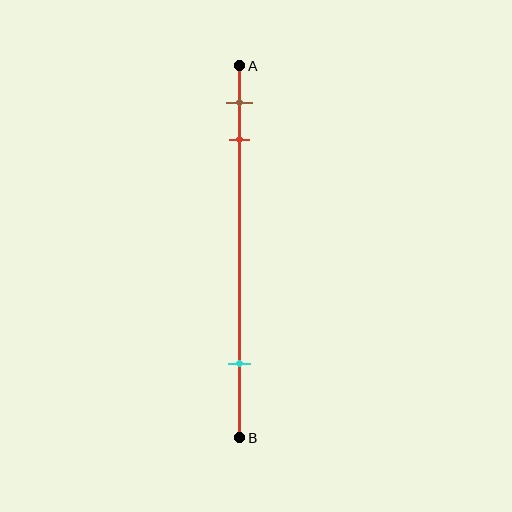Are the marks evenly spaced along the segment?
No, the marks are not evenly spaced.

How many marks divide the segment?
There are 3 marks dividing the segment.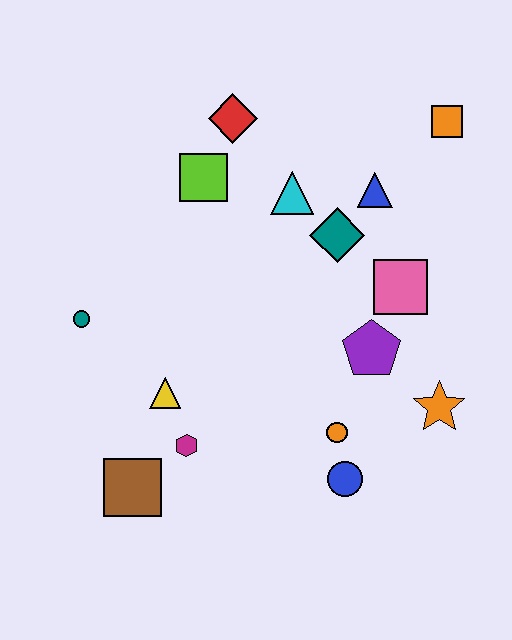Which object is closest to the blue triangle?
The teal diamond is closest to the blue triangle.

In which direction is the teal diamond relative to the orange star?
The teal diamond is above the orange star.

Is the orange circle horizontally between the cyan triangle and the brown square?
No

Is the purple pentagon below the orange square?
Yes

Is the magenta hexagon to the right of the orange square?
No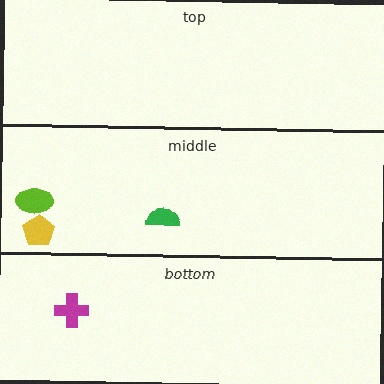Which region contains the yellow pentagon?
The middle region.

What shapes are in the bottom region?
The magenta cross.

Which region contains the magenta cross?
The bottom region.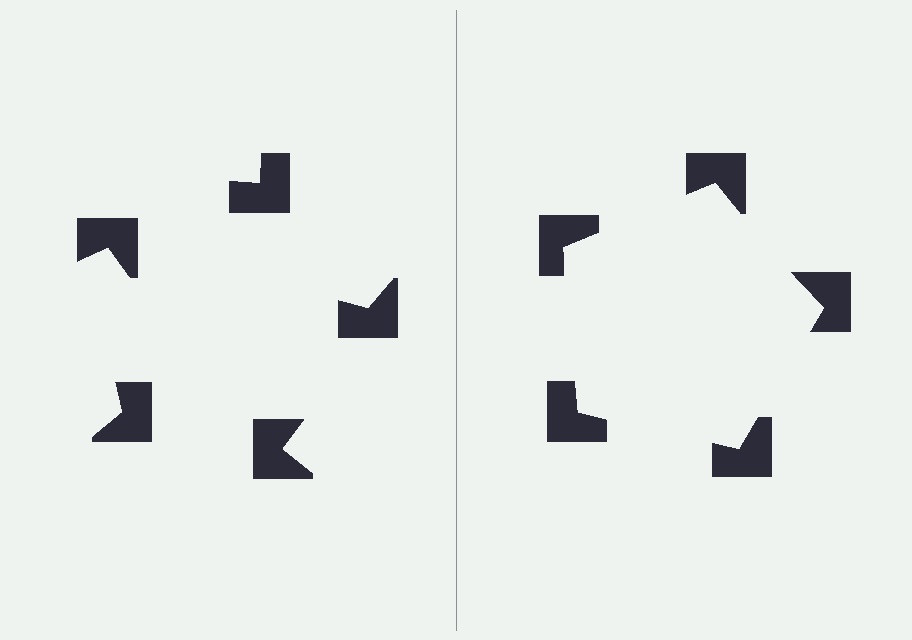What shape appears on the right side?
An illusory pentagon.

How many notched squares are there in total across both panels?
10 — 5 on each side.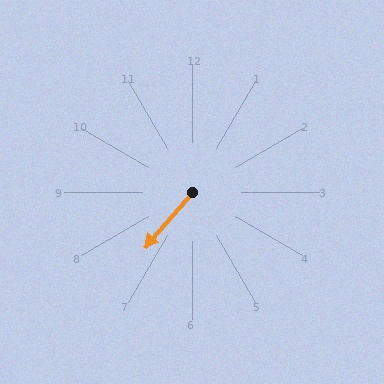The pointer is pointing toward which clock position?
Roughly 7 o'clock.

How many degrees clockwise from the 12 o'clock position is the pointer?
Approximately 220 degrees.